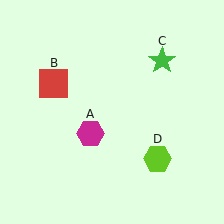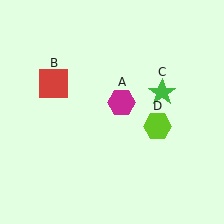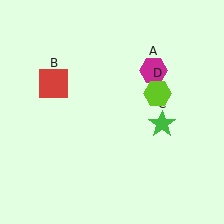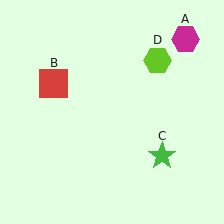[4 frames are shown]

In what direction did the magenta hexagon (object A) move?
The magenta hexagon (object A) moved up and to the right.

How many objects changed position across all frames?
3 objects changed position: magenta hexagon (object A), green star (object C), lime hexagon (object D).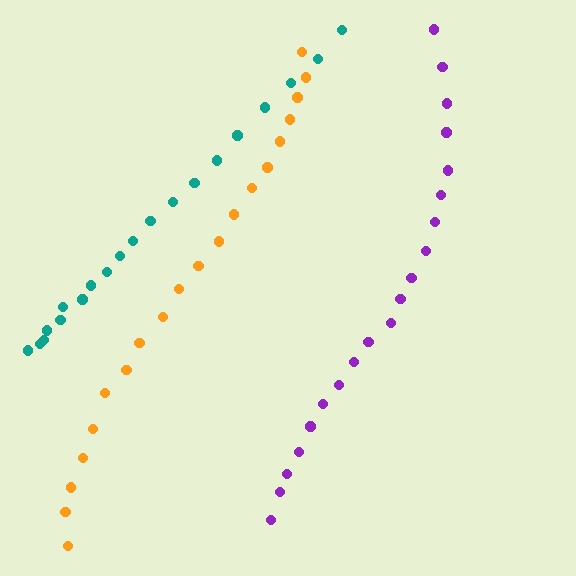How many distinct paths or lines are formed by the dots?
There are 3 distinct paths.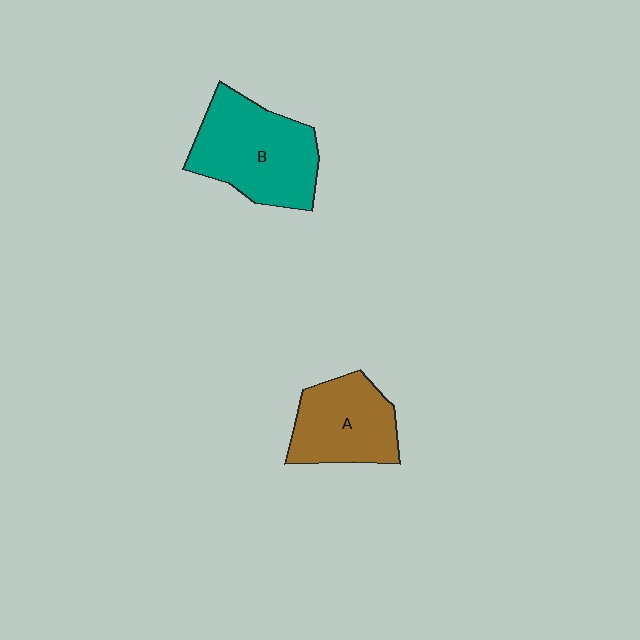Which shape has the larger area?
Shape B (teal).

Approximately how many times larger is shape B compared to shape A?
Approximately 1.3 times.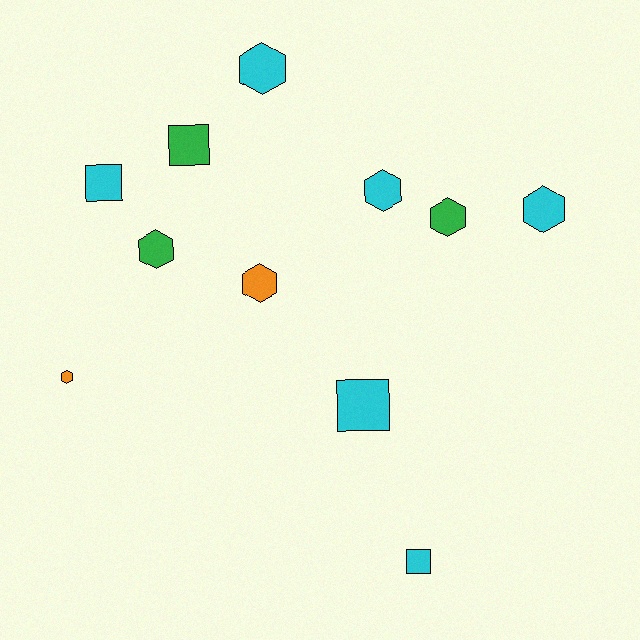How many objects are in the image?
There are 11 objects.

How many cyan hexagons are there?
There are 3 cyan hexagons.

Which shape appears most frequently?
Hexagon, with 7 objects.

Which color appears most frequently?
Cyan, with 6 objects.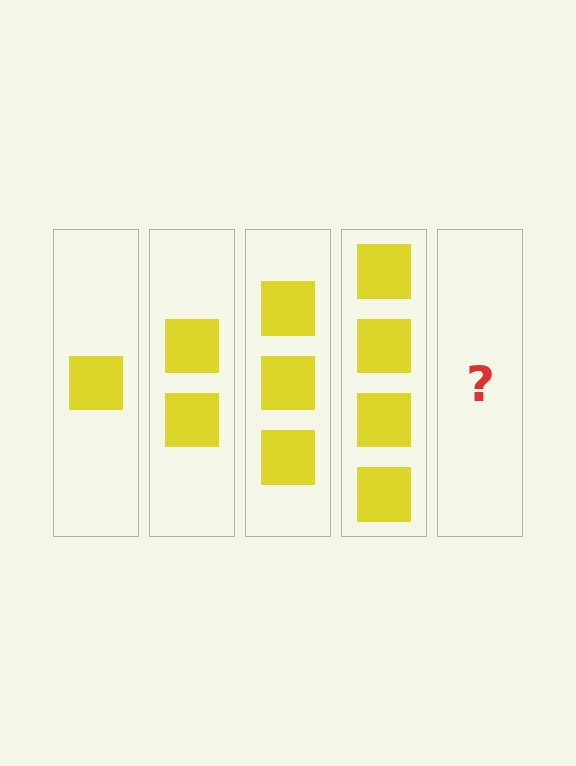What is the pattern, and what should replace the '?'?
The pattern is that each step adds one more square. The '?' should be 5 squares.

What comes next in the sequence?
The next element should be 5 squares.